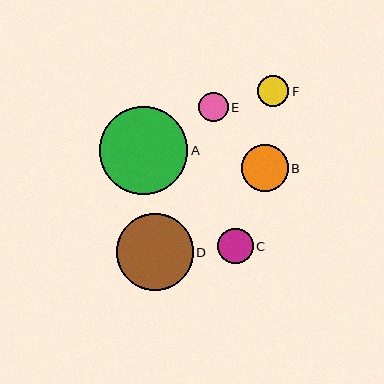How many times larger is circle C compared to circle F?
Circle C is approximately 1.1 times the size of circle F.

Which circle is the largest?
Circle A is the largest with a size of approximately 88 pixels.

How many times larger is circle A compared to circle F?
Circle A is approximately 2.8 times the size of circle F.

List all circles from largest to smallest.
From largest to smallest: A, D, B, C, F, E.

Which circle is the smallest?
Circle E is the smallest with a size of approximately 29 pixels.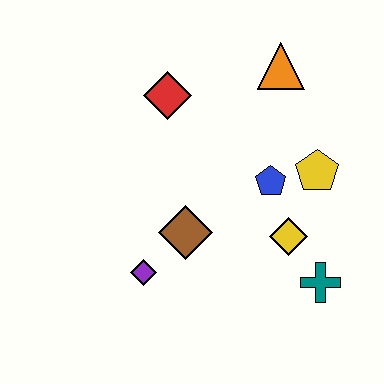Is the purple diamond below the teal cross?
No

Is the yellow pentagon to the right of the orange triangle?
Yes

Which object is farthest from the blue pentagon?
The purple diamond is farthest from the blue pentagon.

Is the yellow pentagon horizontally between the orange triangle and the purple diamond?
No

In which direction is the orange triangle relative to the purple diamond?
The orange triangle is above the purple diamond.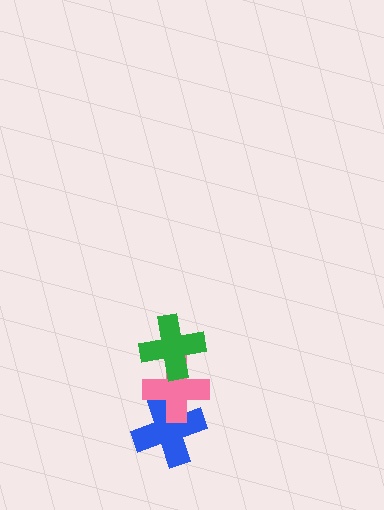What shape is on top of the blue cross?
The pink cross is on top of the blue cross.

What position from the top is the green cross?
The green cross is 1st from the top.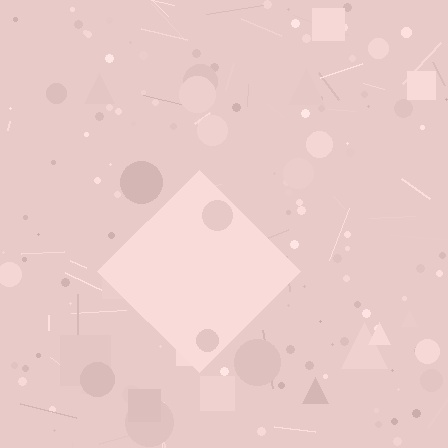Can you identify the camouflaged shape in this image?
The camouflaged shape is a diamond.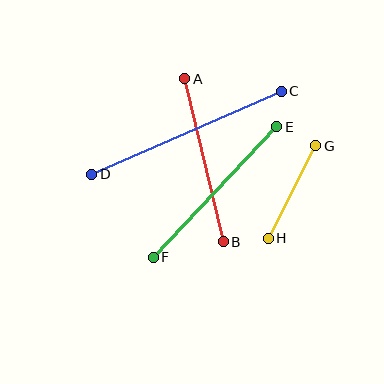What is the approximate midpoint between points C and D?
The midpoint is at approximately (187, 133) pixels.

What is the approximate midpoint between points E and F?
The midpoint is at approximately (215, 192) pixels.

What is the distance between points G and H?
The distance is approximately 104 pixels.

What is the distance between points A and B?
The distance is approximately 167 pixels.